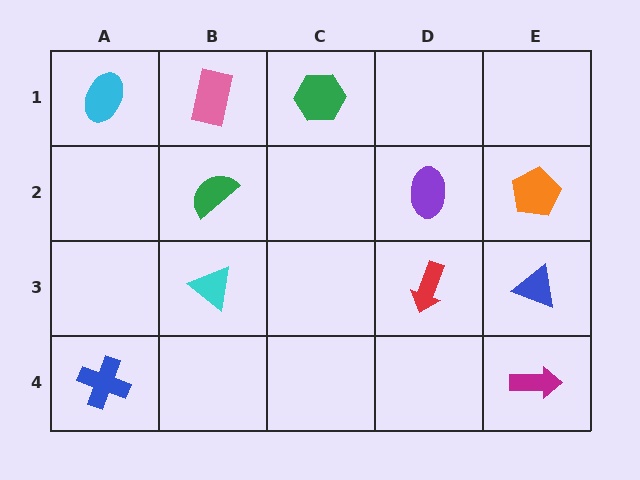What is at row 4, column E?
A magenta arrow.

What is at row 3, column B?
A cyan triangle.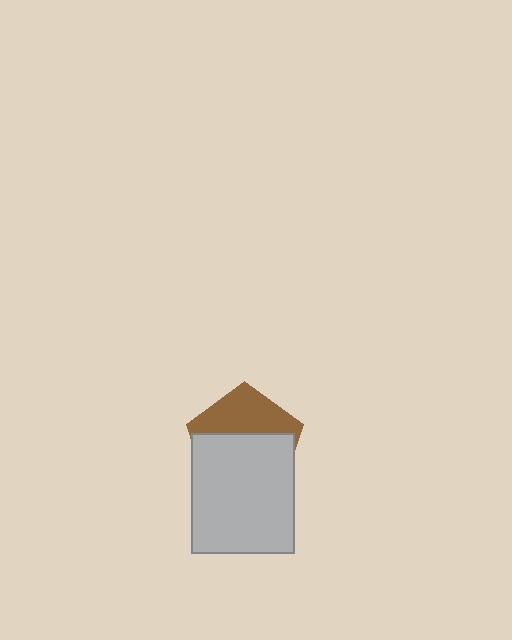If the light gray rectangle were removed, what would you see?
You would see the complete brown pentagon.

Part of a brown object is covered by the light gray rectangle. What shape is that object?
It is a pentagon.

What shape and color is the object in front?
The object in front is a light gray rectangle.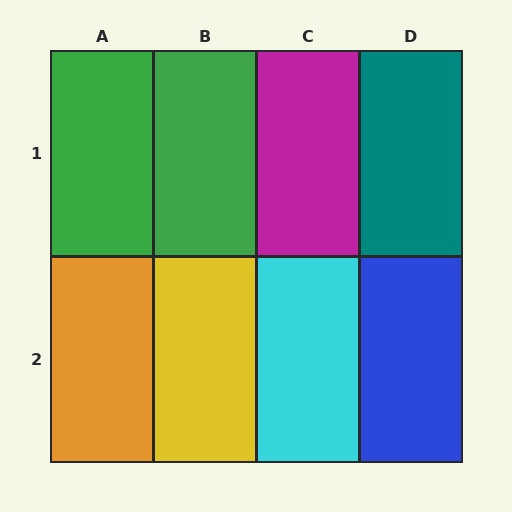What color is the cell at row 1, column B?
Green.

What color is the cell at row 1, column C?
Magenta.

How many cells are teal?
1 cell is teal.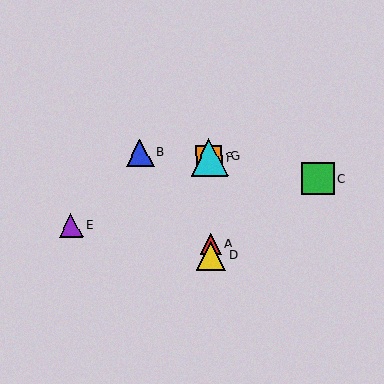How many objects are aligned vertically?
4 objects (A, D, F, G) are aligned vertically.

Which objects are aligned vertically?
Objects A, D, F, G are aligned vertically.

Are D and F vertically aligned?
Yes, both are at x≈211.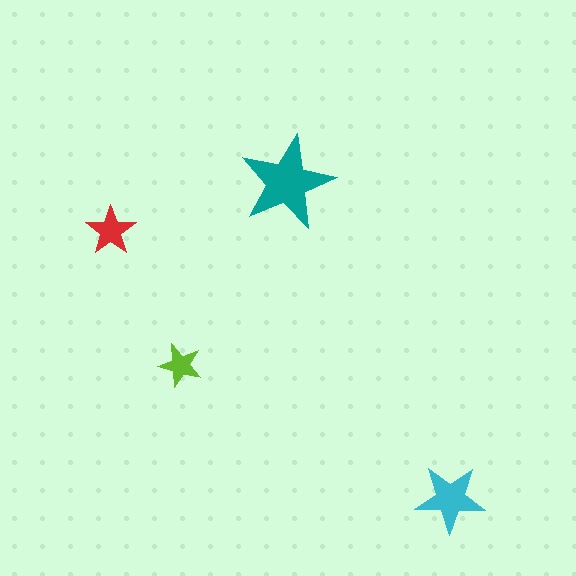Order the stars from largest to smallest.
the teal one, the cyan one, the red one, the lime one.